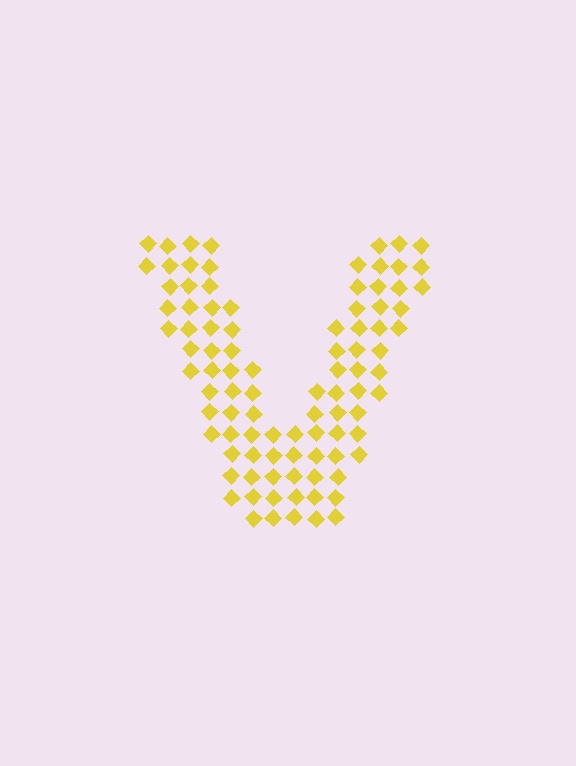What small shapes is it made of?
It is made of small diamonds.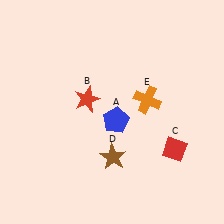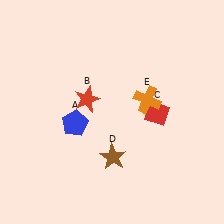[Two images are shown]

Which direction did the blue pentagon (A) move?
The blue pentagon (A) moved left.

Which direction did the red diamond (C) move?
The red diamond (C) moved up.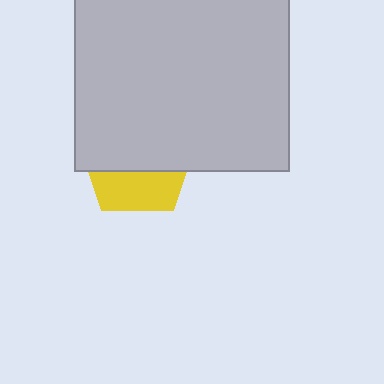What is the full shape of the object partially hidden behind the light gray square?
The partially hidden object is a yellow pentagon.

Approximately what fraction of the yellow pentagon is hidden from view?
Roughly 63% of the yellow pentagon is hidden behind the light gray square.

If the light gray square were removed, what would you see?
You would see the complete yellow pentagon.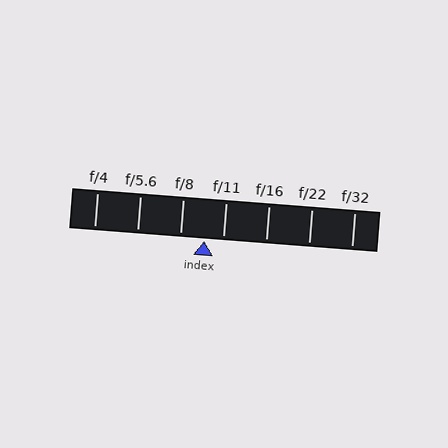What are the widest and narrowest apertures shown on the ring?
The widest aperture shown is f/4 and the narrowest is f/32.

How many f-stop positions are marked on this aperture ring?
There are 7 f-stop positions marked.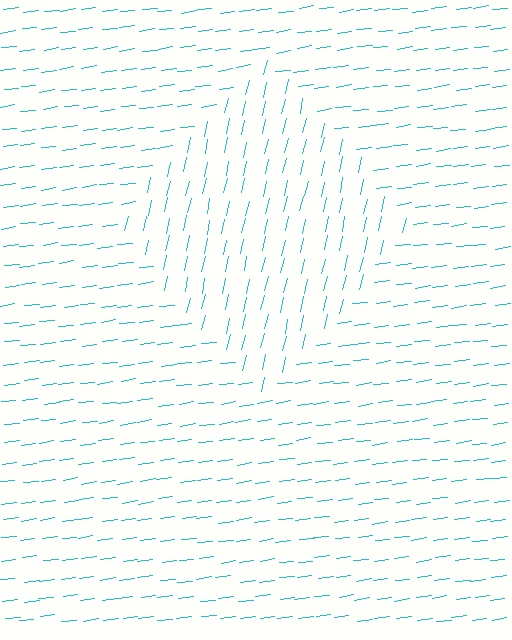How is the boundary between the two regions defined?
The boundary is defined purely by a change in line orientation (approximately 70 degrees difference). All lines are the same color and thickness.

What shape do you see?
I see a diamond.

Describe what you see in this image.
The image is filled with small cyan line segments. A diamond region in the image has lines oriented differently from the surrounding lines, creating a visible texture boundary.